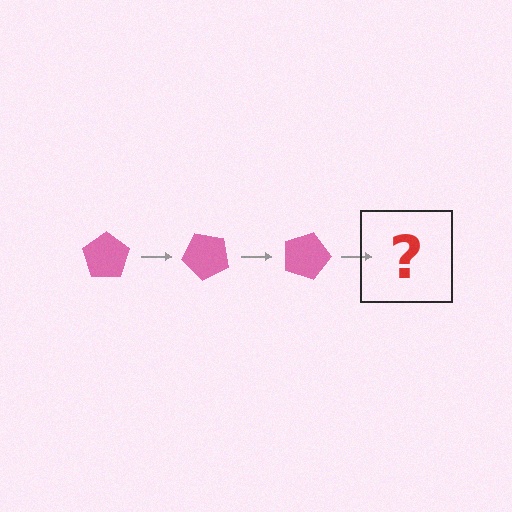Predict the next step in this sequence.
The next step is a pink pentagon rotated 135 degrees.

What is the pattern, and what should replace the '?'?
The pattern is that the pentagon rotates 45 degrees each step. The '?' should be a pink pentagon rotated 135 degrees.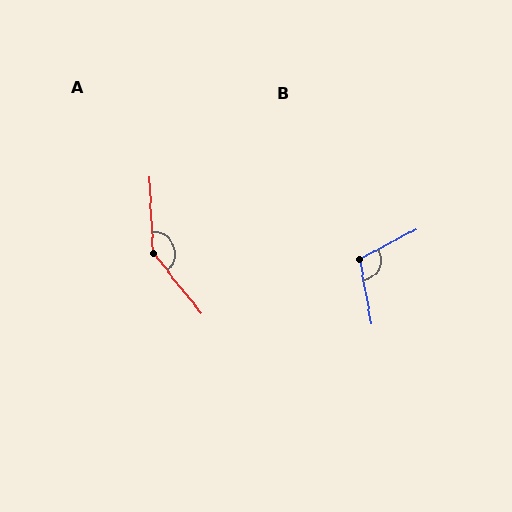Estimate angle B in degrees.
Approximately 108 degrees.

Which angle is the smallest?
B, at approximately 108 degrees.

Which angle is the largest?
A, at approximately 144 degrees.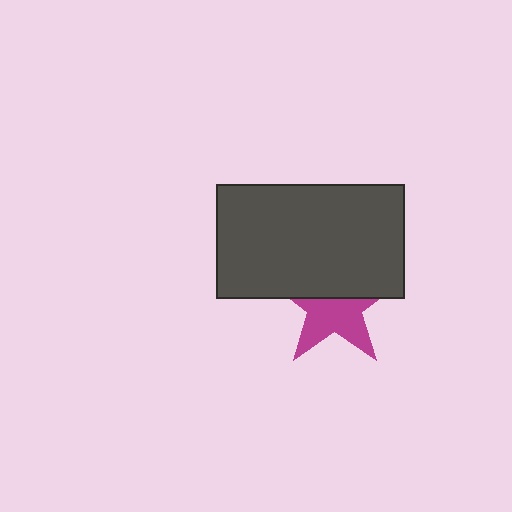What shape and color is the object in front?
The object in front is a dark gray rectangle.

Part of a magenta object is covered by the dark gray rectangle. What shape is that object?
It is a star.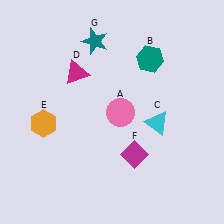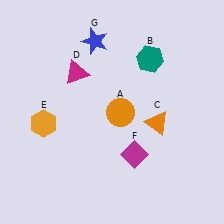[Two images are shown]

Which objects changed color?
A changed from pink to orange. C changed from cyan to orange. G changed from teal to blue.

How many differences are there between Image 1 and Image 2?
There are 3 differences between the two images.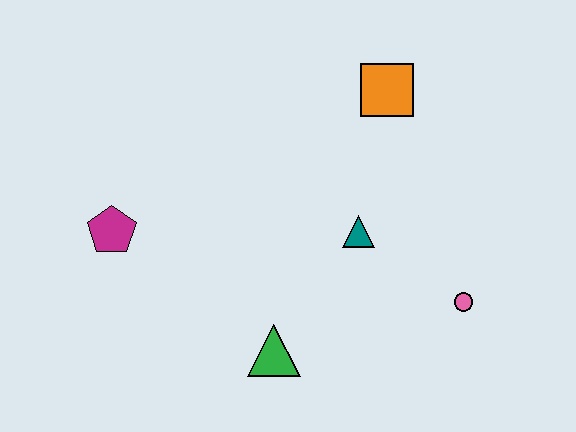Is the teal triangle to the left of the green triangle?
No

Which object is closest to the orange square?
The teal triangle is closest to the orange square.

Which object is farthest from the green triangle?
The orange square is farthest from the green triangle.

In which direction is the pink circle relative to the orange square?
The pink circle is below the orange square.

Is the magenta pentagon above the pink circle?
Yes